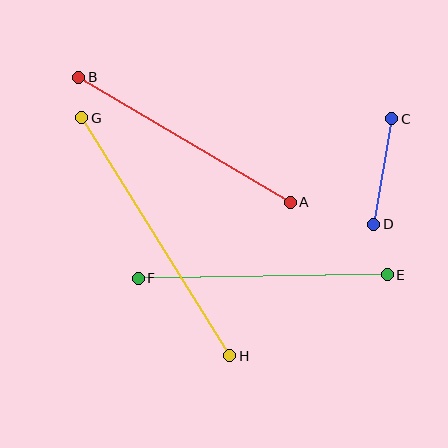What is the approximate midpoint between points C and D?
The midpoint is at approximately (383, 171) pixels.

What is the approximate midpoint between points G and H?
The midpoint is at approximately (156, 237) pixels.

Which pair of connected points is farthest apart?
Points G and H are farthest apart.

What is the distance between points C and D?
The distance is approximately 107 pixels.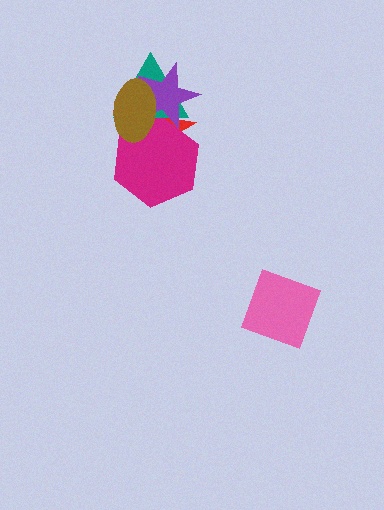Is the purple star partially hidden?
Yes, it is partially covered by another shape.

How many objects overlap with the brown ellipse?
4 objects overlap with the brown ellipse.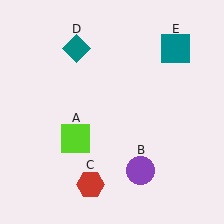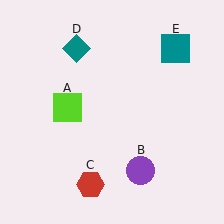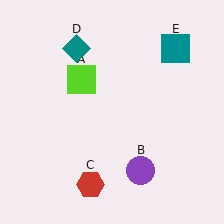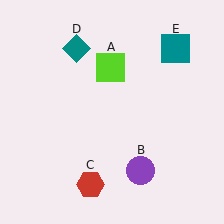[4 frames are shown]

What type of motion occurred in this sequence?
The lime square (object A) rotated clockwise around the center of the scene.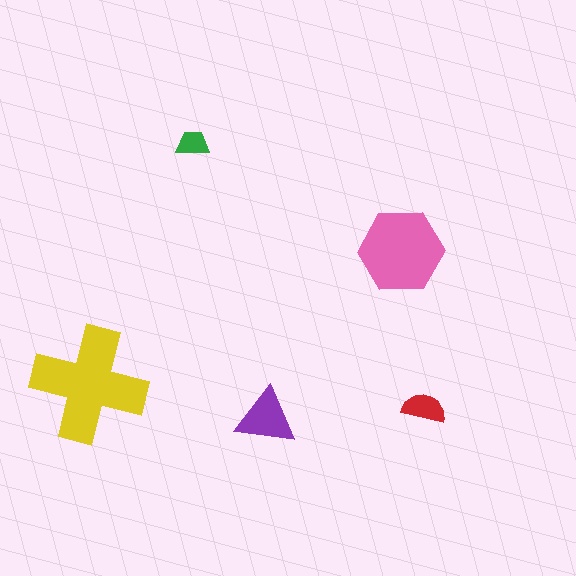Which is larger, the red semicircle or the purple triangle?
The purple triangle.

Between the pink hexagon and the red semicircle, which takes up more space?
The pink hexagon.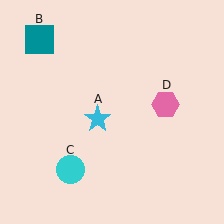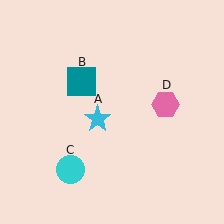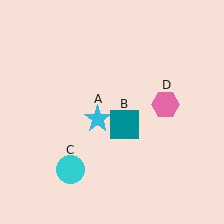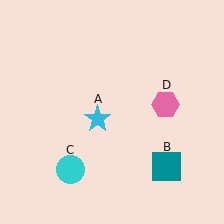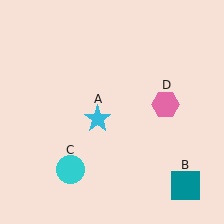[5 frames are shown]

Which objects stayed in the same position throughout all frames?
Cyan star (object A) and cyan circle (object C) and pink hexagon (object D) remained stationary.